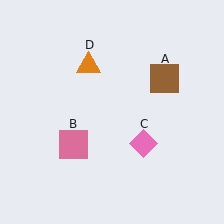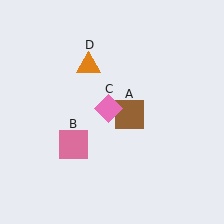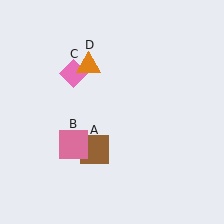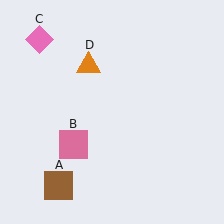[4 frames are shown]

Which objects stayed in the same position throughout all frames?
Pink square (object B) and orange triangle (object D) remained stationary.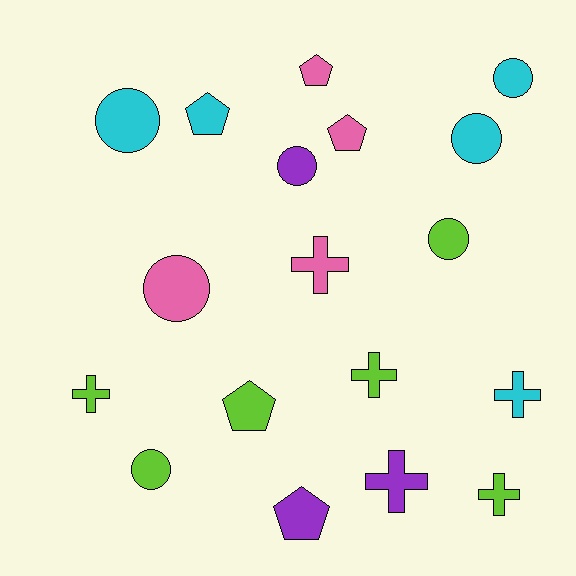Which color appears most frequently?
Lime, with 6 objects.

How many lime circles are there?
There are 2 lime circles.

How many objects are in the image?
There are 18 objects.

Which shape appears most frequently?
Circle, with 7 objects.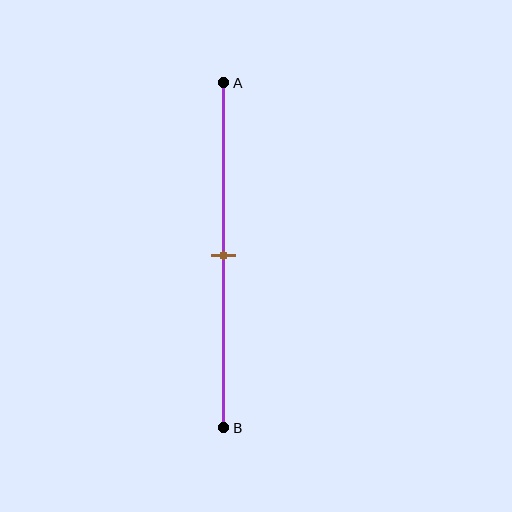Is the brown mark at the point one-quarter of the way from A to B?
No, the mark is at about 50% from A, not at the 25% one-quarter point.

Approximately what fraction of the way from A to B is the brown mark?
The brown mark is approximately 50% of the way from A to B.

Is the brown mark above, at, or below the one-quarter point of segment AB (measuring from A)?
The brown mark is below the one-quarter point of segment AB.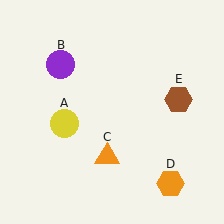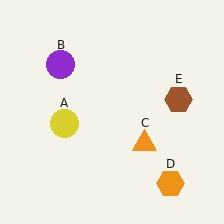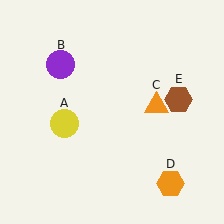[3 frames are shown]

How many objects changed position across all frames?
1 object changed position: orange triangle (object C).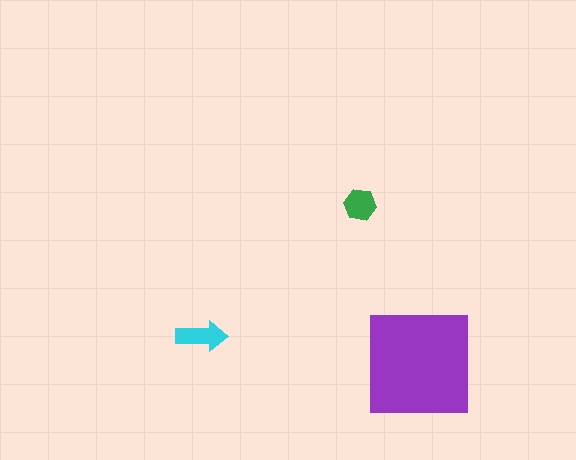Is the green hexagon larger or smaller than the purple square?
Smaller.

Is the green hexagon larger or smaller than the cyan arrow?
Smaller.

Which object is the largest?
The purple square.